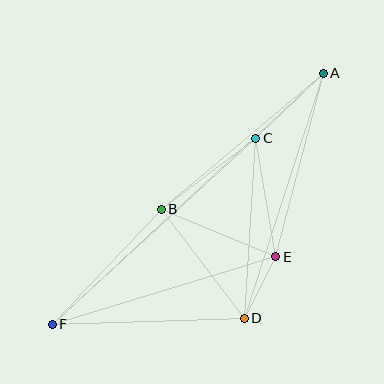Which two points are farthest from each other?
Points A and F are farthest from each other.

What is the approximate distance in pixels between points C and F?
The distance between C and F is approximately 276 pixels.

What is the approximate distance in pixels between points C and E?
The distance between C and E is approximately 120 pixels.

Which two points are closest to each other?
Points D and E are closest to each other.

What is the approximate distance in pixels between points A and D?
The distance between A and D is approximately 257 pixels.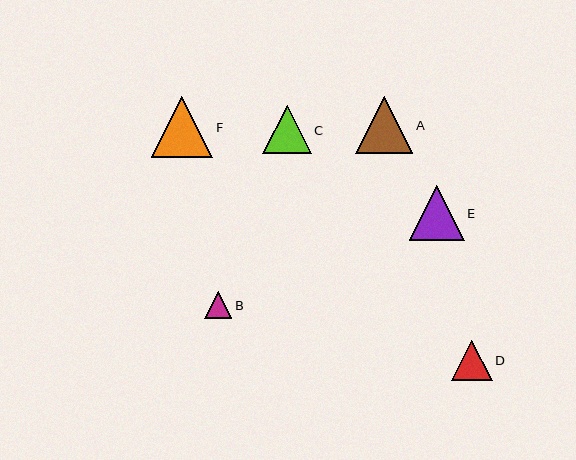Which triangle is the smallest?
Triangle B is the smallest with a size of approximately 27 pixels.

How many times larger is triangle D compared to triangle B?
Triangle D is approximately 1.5 times the size of triangle B.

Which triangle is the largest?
Triangle F is the largest with a size of approximately 61 pixels.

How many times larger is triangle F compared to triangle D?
Triangle F is approximately 1.5 times the size of triangle D.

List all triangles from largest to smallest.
From largest to smallest: F, A, E, C, D, B.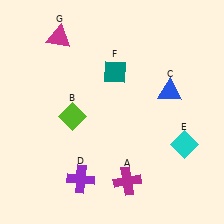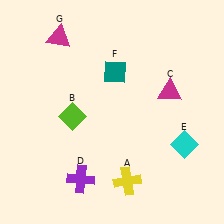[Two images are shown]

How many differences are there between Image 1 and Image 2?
There are 2 differences between the two images.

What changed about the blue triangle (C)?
In Image 1, C is blue. In Image 2, it changed to magenta.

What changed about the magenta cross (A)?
In Image 1, A is magenta. In Image 2, it changed to yellow.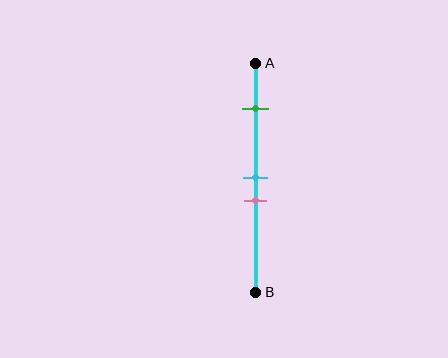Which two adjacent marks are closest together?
The cyan and pink marks are the closest adjacent pair.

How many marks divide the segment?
There are 3 marks dividing the segment.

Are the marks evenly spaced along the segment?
No, the marks are not evenly spaced.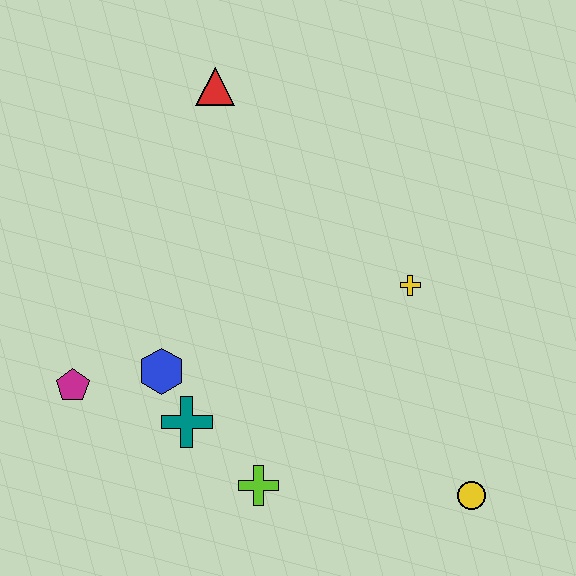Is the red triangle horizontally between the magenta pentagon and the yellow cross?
Yes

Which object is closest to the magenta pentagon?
The blue hexagon is closest to the magenta pentagon.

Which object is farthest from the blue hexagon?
The yellow circle is farthest from the blue hexagon.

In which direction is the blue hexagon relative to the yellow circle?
The blue hexagon is to the left of the yellow circle.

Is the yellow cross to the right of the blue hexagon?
Yes